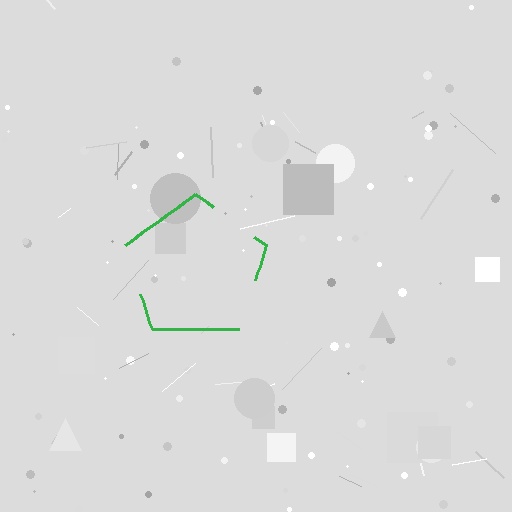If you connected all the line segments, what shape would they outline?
They would outline a pentagon.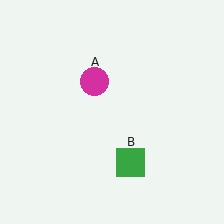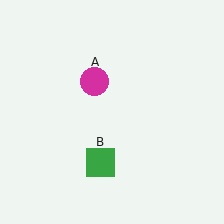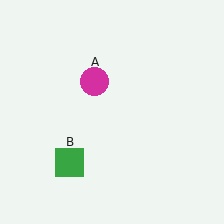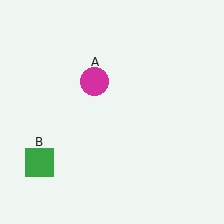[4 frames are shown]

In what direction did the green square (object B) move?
The green square (object B) moved left.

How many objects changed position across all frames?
1 object changed position: green square (object B).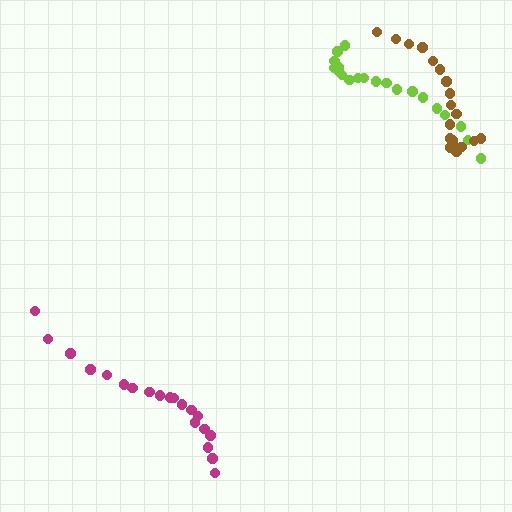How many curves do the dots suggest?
There are 3 distinct paths.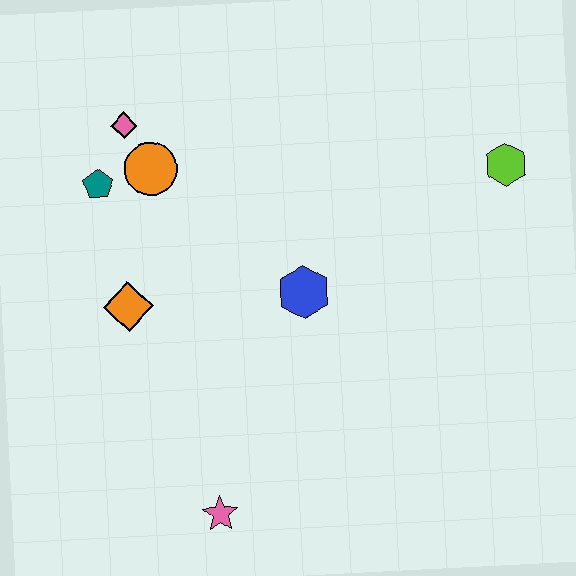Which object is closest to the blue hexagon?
The orange diamond is closest to the blue hexagon.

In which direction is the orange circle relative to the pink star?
The orange circle is above the pink star.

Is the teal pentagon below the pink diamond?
Yes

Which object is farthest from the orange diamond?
The lime hexagon is farthest from the orange diamond.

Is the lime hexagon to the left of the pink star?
No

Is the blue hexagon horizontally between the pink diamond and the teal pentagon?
No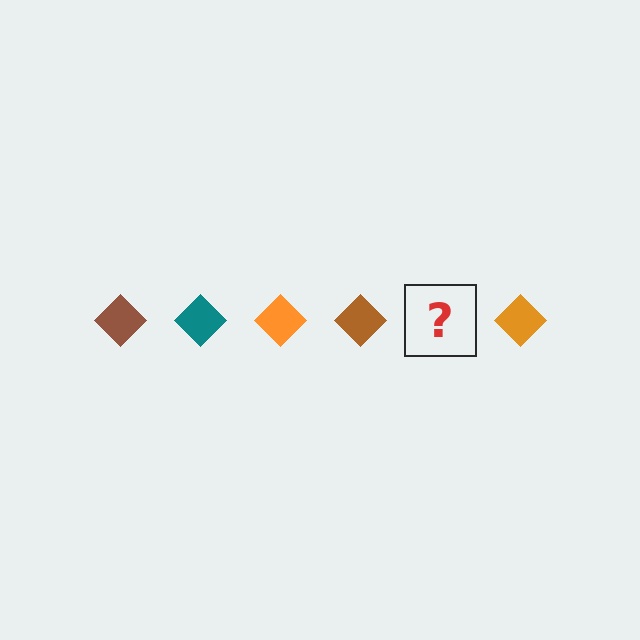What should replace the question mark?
The question mark should be replaced with a teal diamond.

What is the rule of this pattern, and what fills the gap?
The rule is that the pattern cycles through brown, teal, orange diamonds. The gap should be filled with a teal diamond.